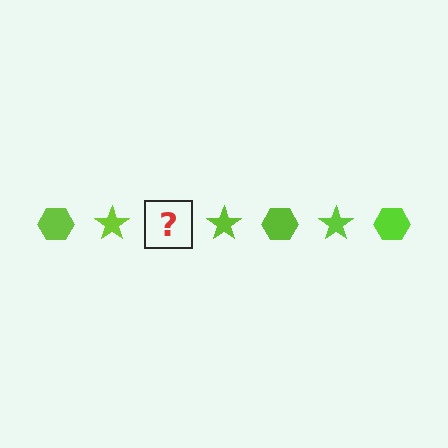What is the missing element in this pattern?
The missing element is a lime hexagon.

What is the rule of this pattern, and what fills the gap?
The rule is that the pattern cycles through hexagon, star shapes in lime. The gap should be filled with a lime hexagon.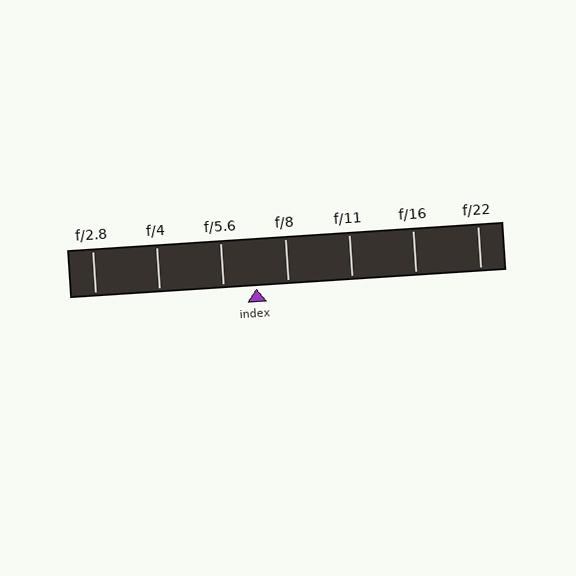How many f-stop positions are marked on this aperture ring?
There are 7 f-stop positions marked.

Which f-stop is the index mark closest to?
The index mark is closest to f/8.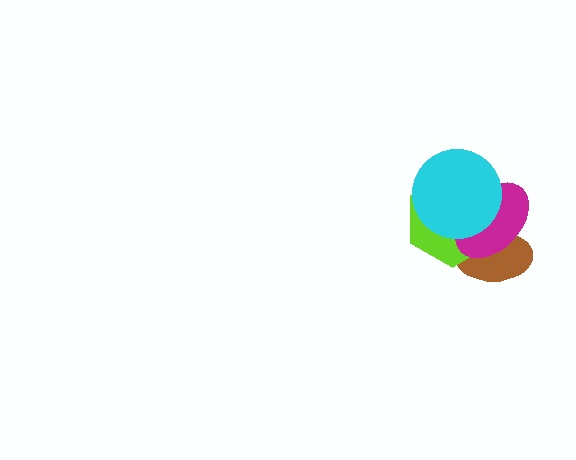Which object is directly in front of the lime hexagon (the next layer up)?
The magenta ellipse is directly in front of the lime hexagon.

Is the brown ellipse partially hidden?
Yes, it is partially covered by another shape.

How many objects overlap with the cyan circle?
3 objects overlap with the cyan circle.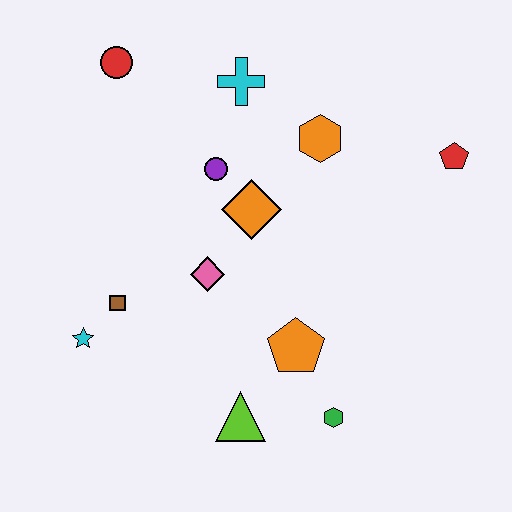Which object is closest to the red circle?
The cyan cross is closest to the red circle.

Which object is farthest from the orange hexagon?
The cyan star is farthest from the orange hexagon.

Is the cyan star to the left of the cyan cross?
Yes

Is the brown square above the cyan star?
Yes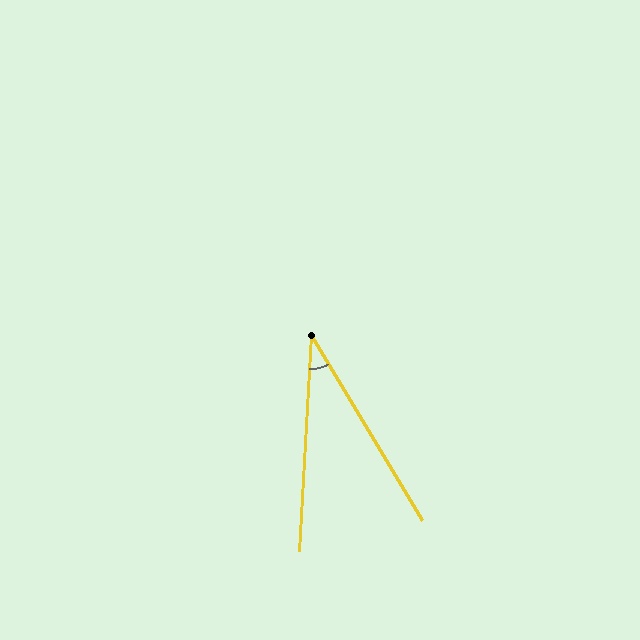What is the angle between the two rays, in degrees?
Approximately 34 degrees.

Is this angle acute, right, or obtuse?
It is acute.